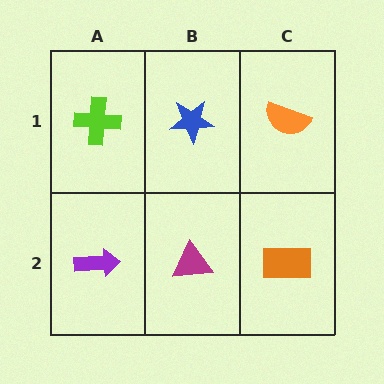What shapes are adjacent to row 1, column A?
A purple arrow (row 2, column A), a blue star (row 1, column B).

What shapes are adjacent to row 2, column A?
A lime cross (row 1, column A), a magenta triangle (row 2, column B).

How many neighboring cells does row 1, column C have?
2.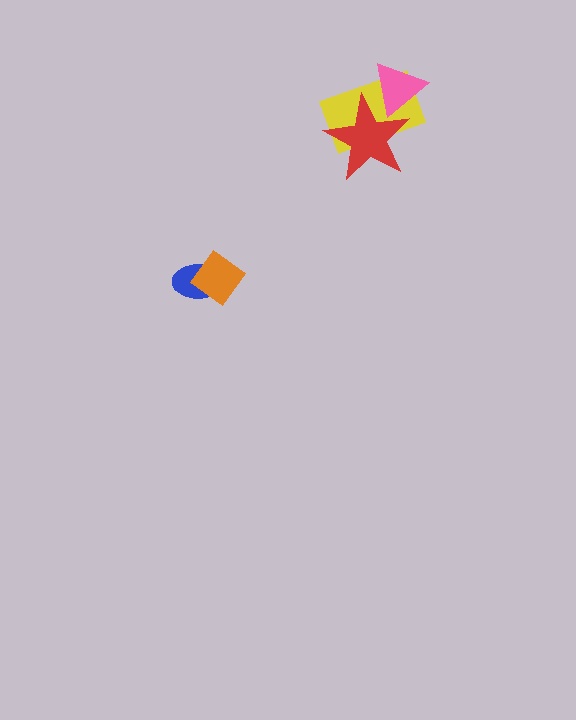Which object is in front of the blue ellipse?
The orange diamond is in front of the blue ellipse.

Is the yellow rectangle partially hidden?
Yes, it is partially covered by another shape.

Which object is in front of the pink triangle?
The red star is in front of the pink triangle.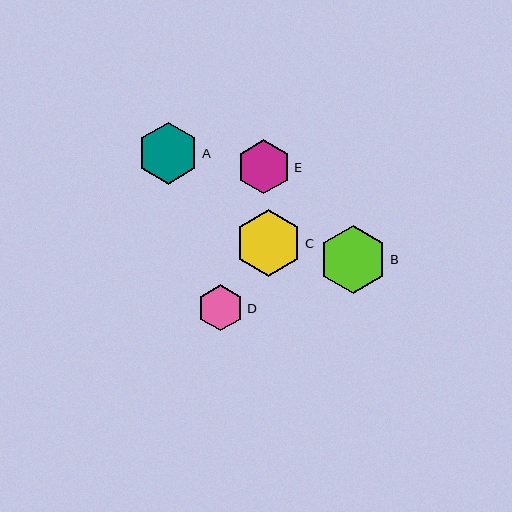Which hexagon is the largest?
Hexagon B is the largest with a size of approximately 68 pixels.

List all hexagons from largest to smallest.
From largest to smallest: B, C, A, E, D.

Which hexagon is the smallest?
Hexagon D is the smallest with a size of approximately 46 pixels.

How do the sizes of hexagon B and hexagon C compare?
Hexagon B and hexagon C are approximately the same size.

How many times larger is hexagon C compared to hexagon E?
Hexagon C is approximately 1.2 times the size of hexagon E.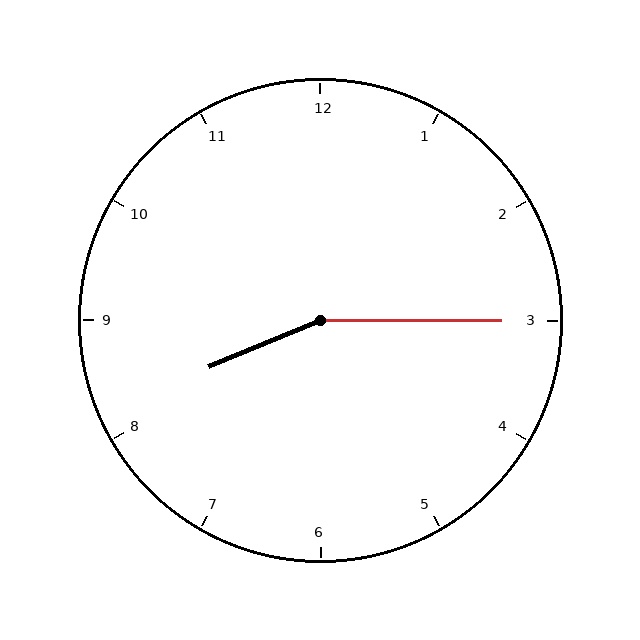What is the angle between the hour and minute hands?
Approximately 158 degrees.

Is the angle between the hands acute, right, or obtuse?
It is obtuse.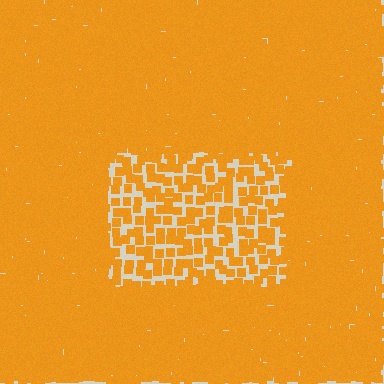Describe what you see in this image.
The image contains small orange elements arranged at two different densities. A rectangle-shaped region is visible where the elements are less densely packed than the surrounding area.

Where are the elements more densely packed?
The elements are more densely packed outside the rectangle boundary.